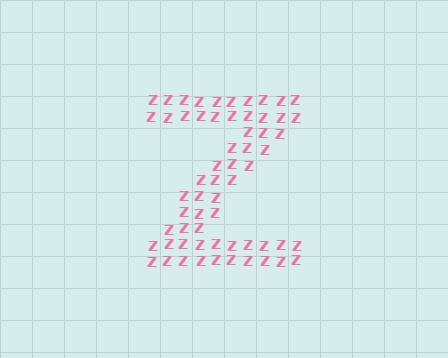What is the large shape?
The large shape is the letter Z.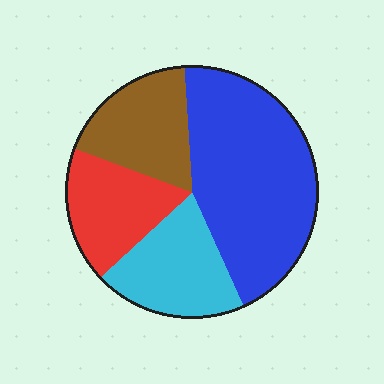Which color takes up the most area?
Blue, at roughly 45%.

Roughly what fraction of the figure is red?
Red takes up less than a quarter of the figure.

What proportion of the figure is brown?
Brown covers 18% of the figure.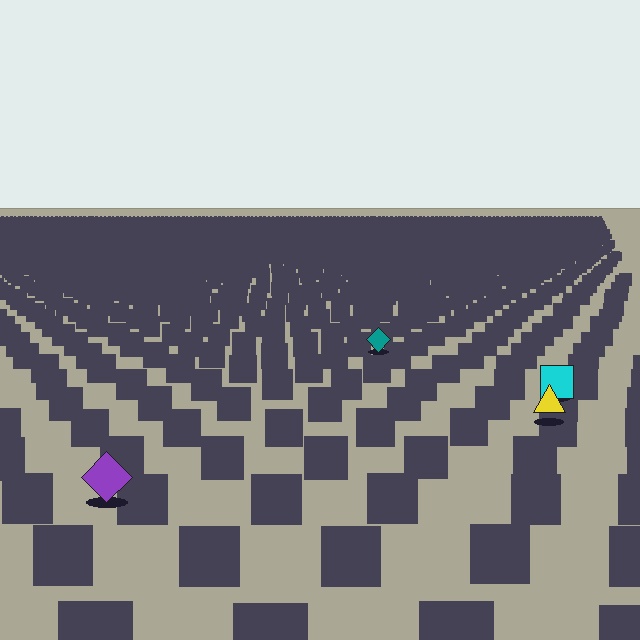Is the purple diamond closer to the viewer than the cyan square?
Yes. The purple diamond is closer — you can tell from the texture gradient: the ground texture is coarser near it.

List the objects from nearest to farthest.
From nearest to farthest: the purple diamond, the yellow triangle, the cyan square, the teal diamond.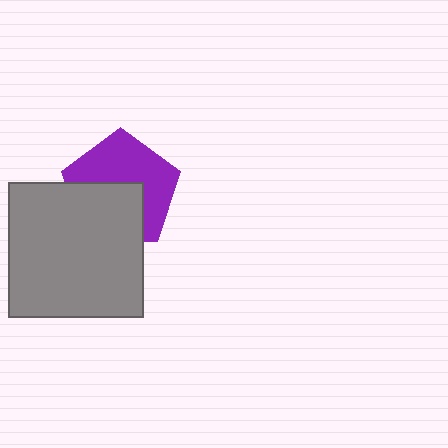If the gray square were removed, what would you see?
You would see the complete purple pentagon.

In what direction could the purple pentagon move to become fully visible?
The purple pentagon could move up. That would shift it out from behind the gray square entirely.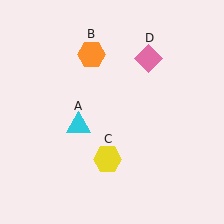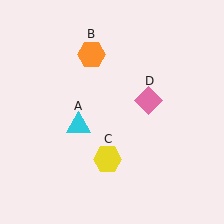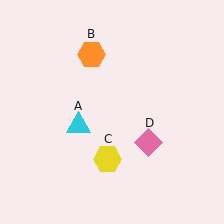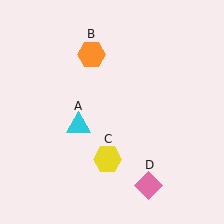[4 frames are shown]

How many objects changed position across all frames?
1 object changed position: pink diamond (object D).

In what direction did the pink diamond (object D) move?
The pink diamond (object D) moved down.